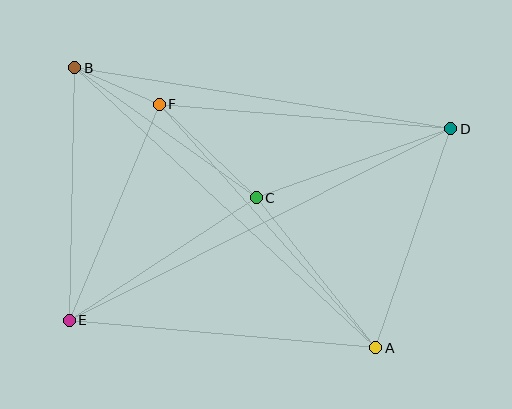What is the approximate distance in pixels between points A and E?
The distance between A and E is approximately 308 pixels.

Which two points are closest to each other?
Points B and F are closest to each other.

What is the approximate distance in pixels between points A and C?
The distance between A and C is approximately 192 pixels.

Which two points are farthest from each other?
Points D and E are farthest from each other.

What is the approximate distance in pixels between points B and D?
The distance between B and D is approximately 381 pixels.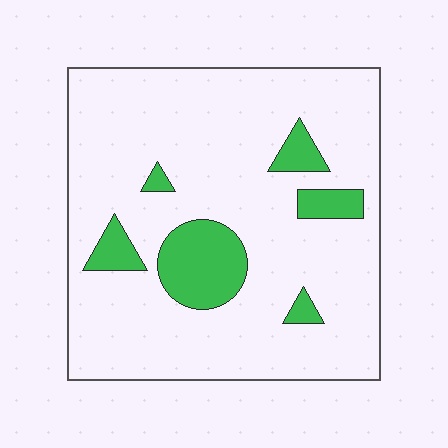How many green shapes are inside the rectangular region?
6.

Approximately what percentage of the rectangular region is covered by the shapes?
Approximately 15%.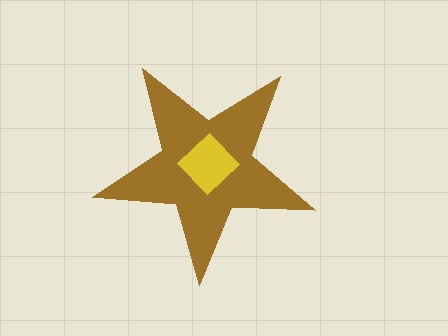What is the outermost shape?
The brown star.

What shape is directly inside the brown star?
The yellow diamond.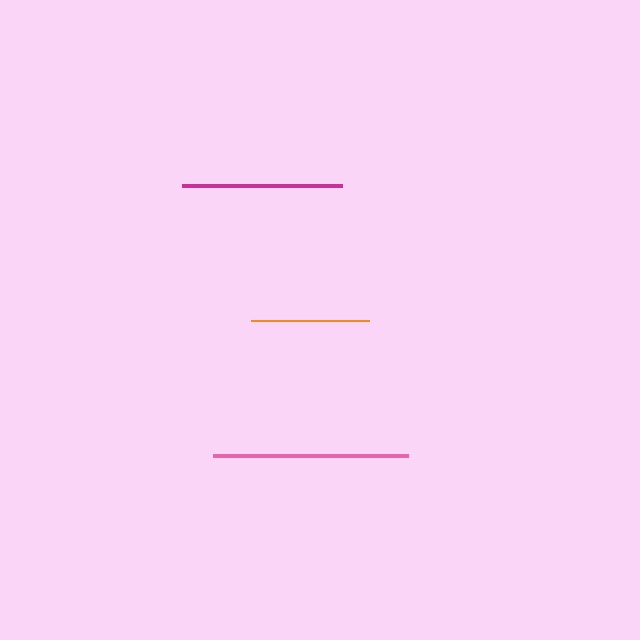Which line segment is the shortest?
The orange line is the shortest at approximately 118 pixels.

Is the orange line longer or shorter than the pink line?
The pink line is longer than the orange line.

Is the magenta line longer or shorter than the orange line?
The magenta line is longer than the orange line.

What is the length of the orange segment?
The orange segment is approximately 118 pixels long.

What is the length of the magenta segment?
The magenta segment is approximately 160 pixels long.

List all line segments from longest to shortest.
From longest to shortest: pink, magenta, orange.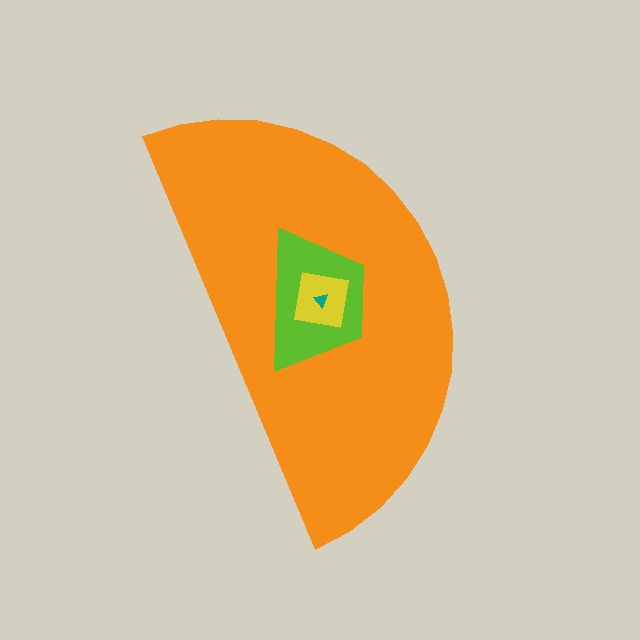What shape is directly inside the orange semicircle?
The lime trapezoid.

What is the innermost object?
The teal triangle.